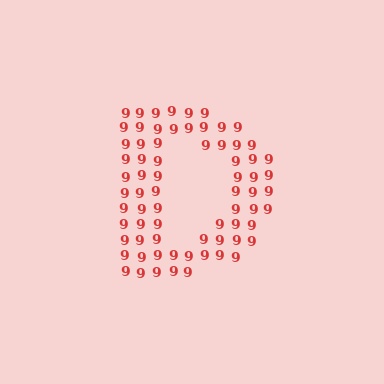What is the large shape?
The large shape is the letter D.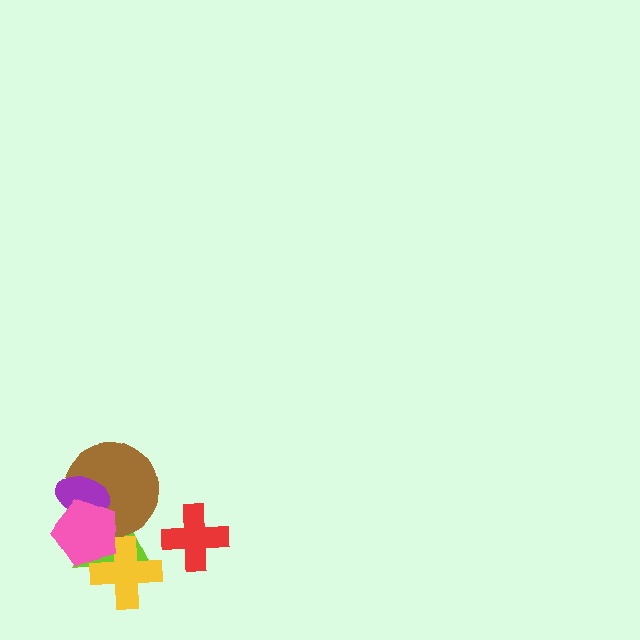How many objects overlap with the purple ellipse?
3 objects overlap with the purple ellipse.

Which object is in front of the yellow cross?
The pink pentagon is in front of the yellow cross.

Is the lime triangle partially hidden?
Yes, it is partially covered by another shape.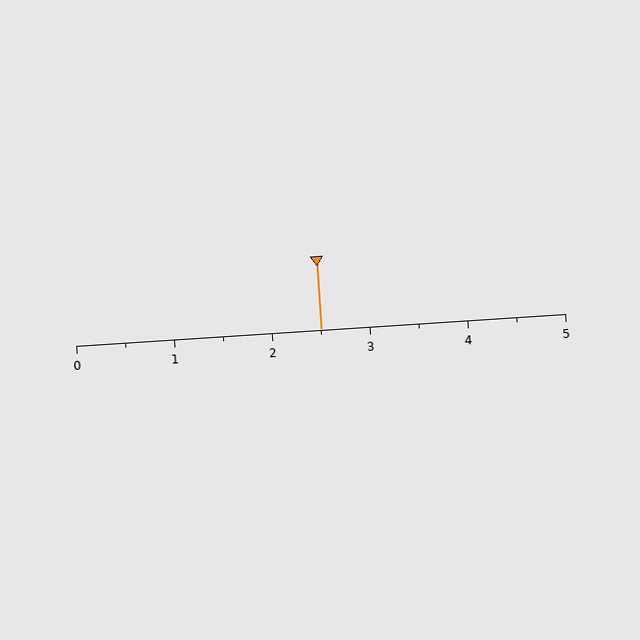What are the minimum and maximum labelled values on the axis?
The axis runs from 0 to 5.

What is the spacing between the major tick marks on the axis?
The major ticks are spaced 1 apart.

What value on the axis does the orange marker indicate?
The marker indicates approximately 2.5.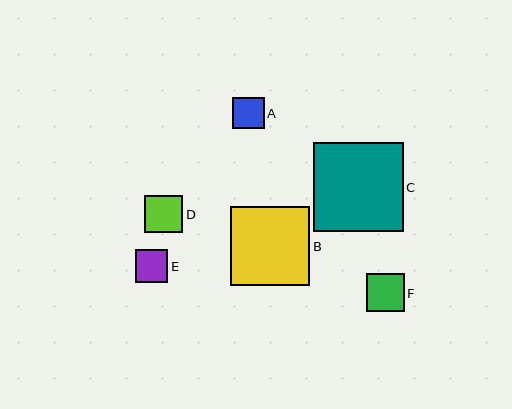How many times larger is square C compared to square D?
Square C is approximately 2.4 times the size of square D.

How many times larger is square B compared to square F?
Square B is approximately 2.1 times the size of square F.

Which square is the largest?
Square C is the largest with a size of approximately 89 pixels.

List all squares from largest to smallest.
From largest to smallest: C, B, F, D, E, A.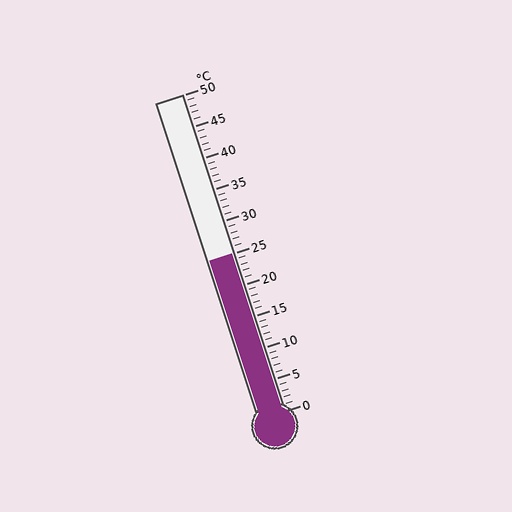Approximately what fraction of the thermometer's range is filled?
The thermometer is filled to approximately 50% of its range.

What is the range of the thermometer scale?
The thermometer scale ranges from 0°C to 50°C.